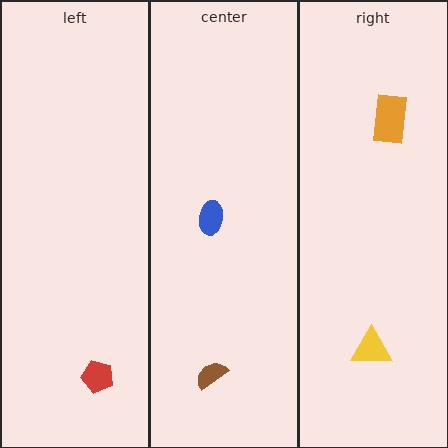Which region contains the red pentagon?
The left region.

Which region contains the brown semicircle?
The center region.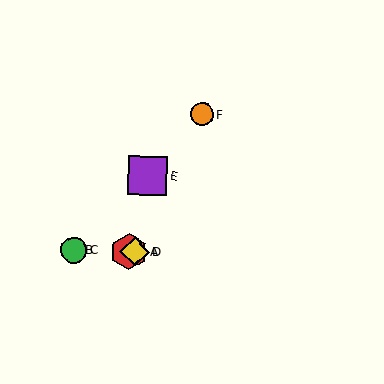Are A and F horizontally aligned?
No, A is at y≈251 and F is at y≈114.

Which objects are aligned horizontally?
Objects A, B, C, D are aligned horizontally.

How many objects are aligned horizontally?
4 objects (A, B, C, D) are aligned horizontally.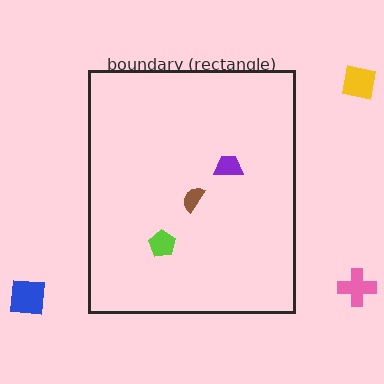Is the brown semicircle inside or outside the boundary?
Inside.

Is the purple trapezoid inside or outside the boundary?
Inside.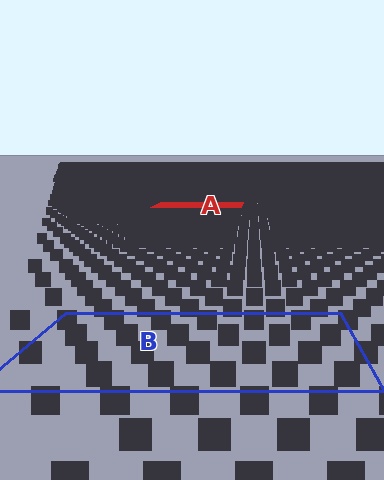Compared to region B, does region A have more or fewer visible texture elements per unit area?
Region A has more texture elements per unit area — they are packed more densely because it is farther away.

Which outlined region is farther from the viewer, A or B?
Region A is farther from the viewer — the texture elements inside it appear smaller and more densely packed.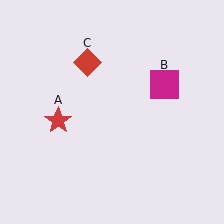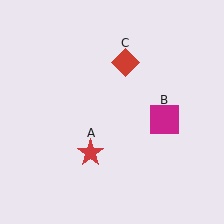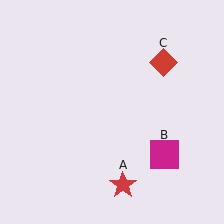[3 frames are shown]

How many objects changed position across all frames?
3 objects changed position: red star (object A), magenta square (object B), red diamond (object C).